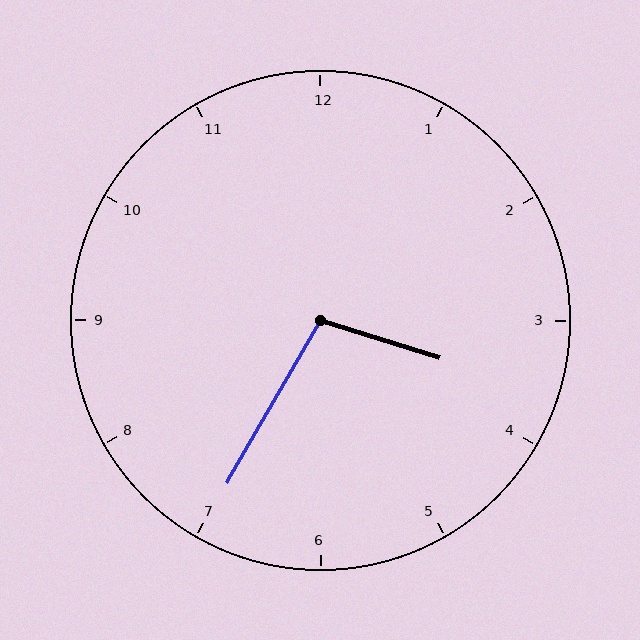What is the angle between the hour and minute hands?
Approximately 102 degrees.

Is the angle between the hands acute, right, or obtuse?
It is obtuse.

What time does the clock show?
3:35.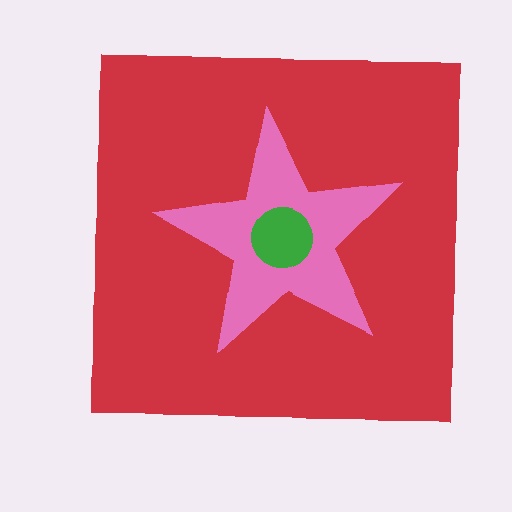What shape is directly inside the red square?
The pink star.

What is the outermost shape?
The red square.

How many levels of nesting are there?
3.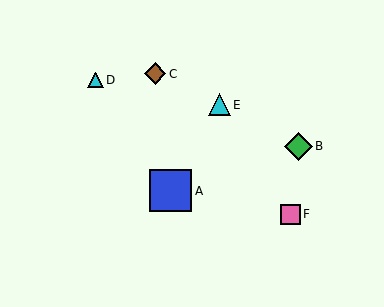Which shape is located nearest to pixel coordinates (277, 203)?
The pink square (labeled F) at (290, 214) is nearest to that location.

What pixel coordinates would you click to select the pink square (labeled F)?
Click at (290, 214) to select the pink square F.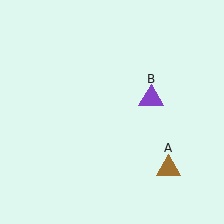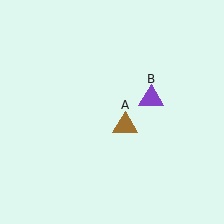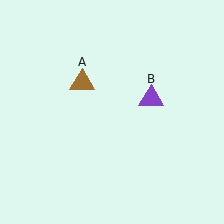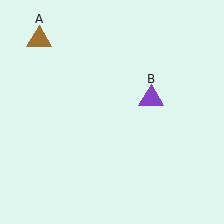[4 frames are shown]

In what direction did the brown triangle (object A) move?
The brown triangle (object A) moved up and to the left.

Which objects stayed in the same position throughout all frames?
Purple triangle (object B) remained stationary.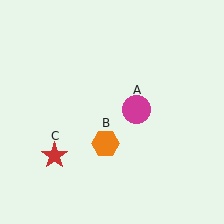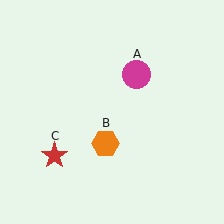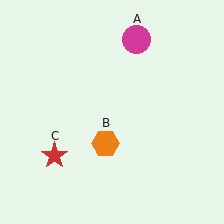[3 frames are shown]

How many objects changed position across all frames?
1 object changed position: magenta circle (object A).